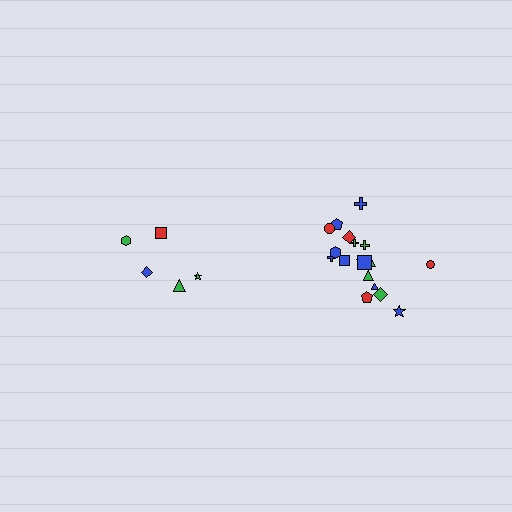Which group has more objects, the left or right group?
The right group.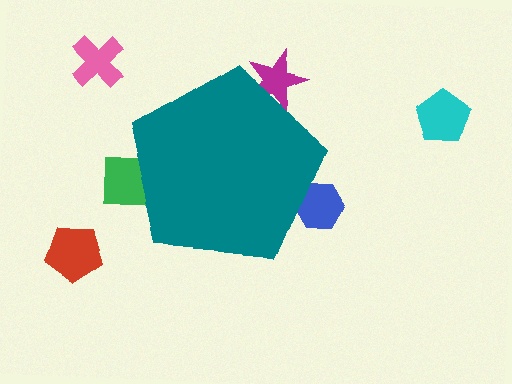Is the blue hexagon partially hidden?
Yes, the blue hexagon is partially hidden behind the teal pentagon.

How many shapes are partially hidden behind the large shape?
3 shapes are partially hidden.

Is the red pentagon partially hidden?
No, the red pentagon is fully visible.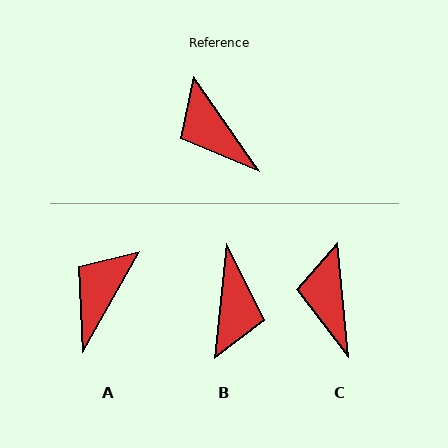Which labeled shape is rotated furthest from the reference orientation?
B, about 139 degrees away.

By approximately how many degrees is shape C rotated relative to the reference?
Approximately 30 degrees clockwise.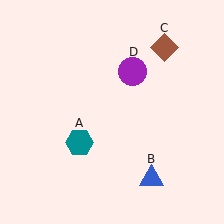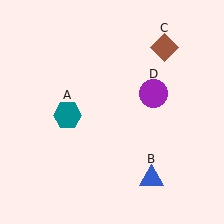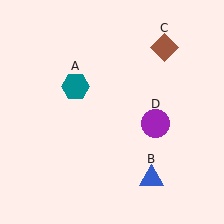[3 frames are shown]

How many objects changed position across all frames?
2 objects changed position: teal hexagon (object A), purple circle (object D).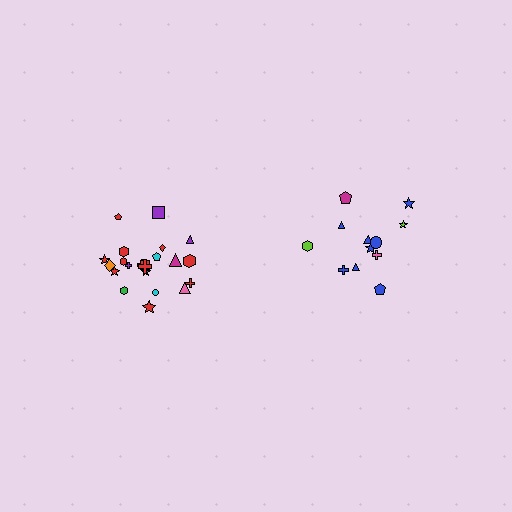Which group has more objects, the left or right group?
The left group.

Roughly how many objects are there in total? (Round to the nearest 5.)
Roughly 35 objects in total.